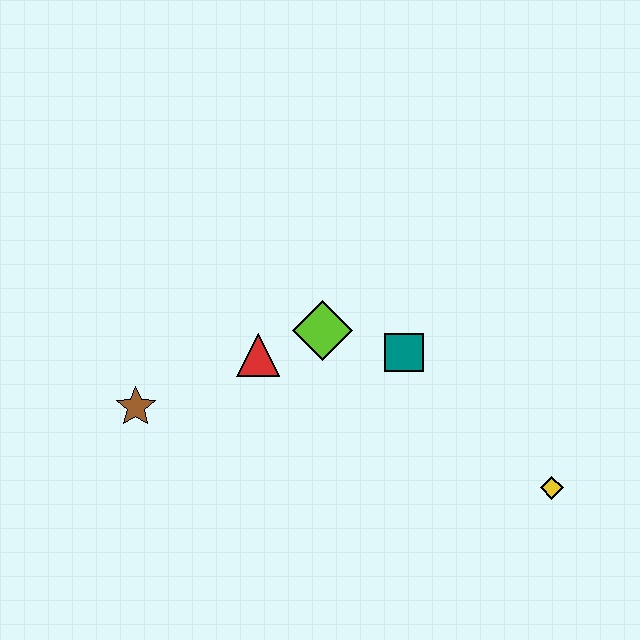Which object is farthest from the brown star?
The yellow diamond is farthest from the brown star.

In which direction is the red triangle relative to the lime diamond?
The red triangle is to the left of the lime diamond.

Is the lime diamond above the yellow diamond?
Yes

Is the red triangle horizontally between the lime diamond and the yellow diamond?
No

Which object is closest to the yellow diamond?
The teal square is closest to the yellow diamond.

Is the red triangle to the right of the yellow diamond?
No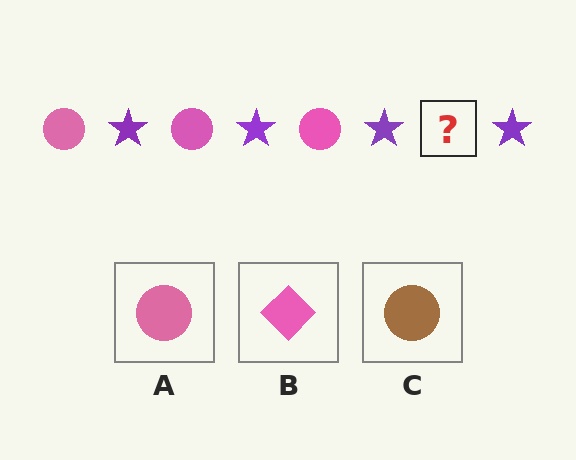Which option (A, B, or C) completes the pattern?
A.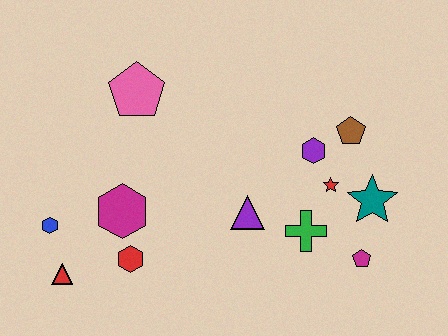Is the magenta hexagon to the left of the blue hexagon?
No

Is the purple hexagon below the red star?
No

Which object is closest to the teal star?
The red star is closest to the teal star.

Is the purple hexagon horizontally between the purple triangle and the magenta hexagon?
No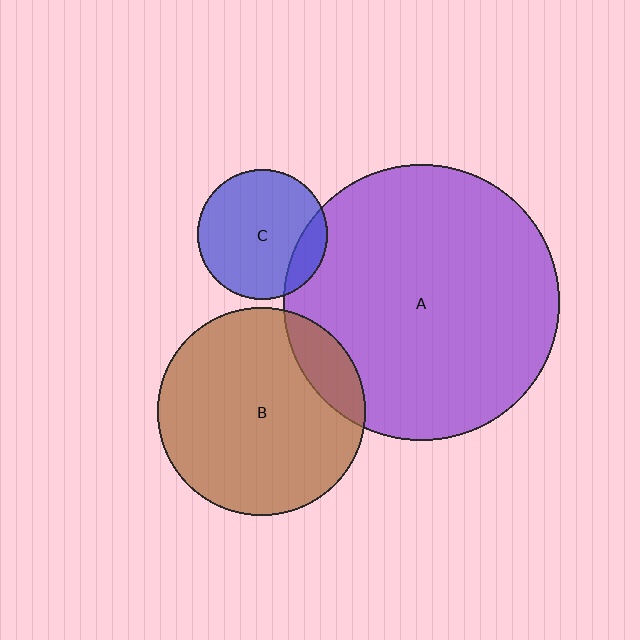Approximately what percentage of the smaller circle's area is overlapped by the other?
Approximately 15%.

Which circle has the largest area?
Circle A (purple).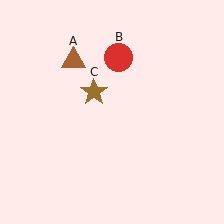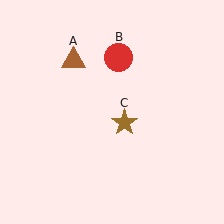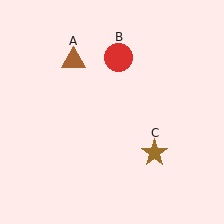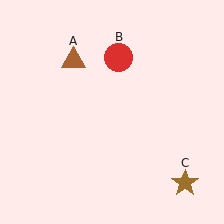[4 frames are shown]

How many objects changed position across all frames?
1 object changed position: brown star (object C).